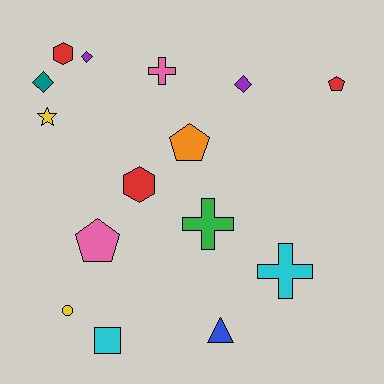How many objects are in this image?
There are 15 objects.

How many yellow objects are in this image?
There are 2 yellow objects.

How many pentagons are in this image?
There are 3 pentagons.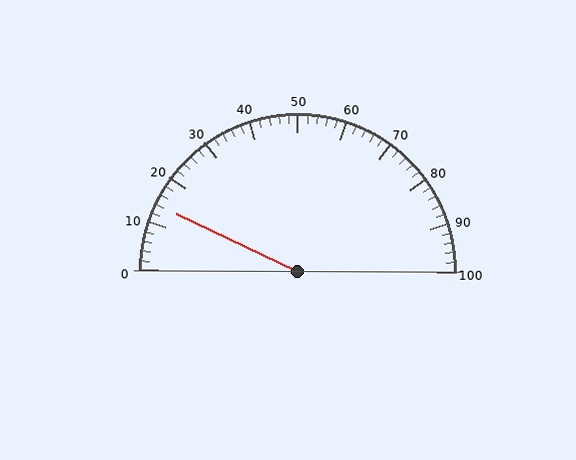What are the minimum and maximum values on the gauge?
The gauge ranges from 0 to 100.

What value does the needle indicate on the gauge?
The needle indicates approximately 14.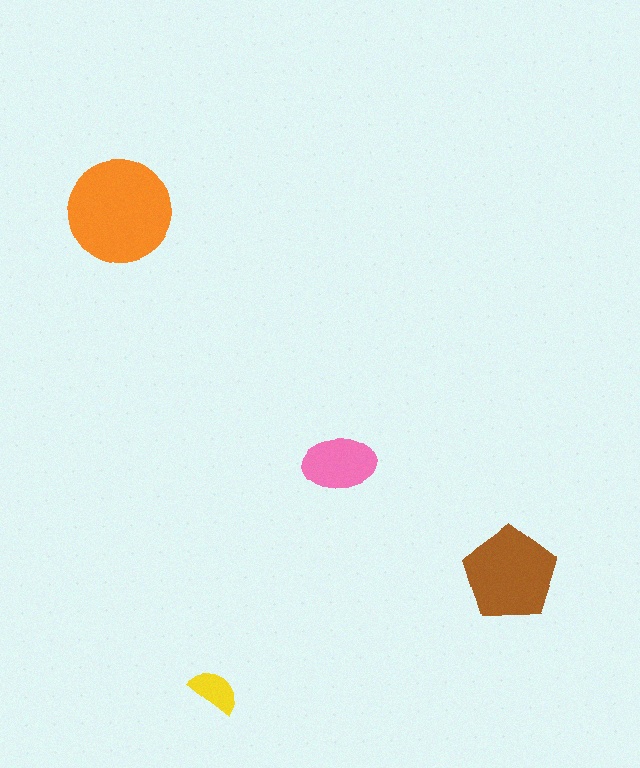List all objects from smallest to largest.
The yellow semicircle, the pink ellipse, the brown pentagon, the orange circle.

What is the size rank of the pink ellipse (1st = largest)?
3rd.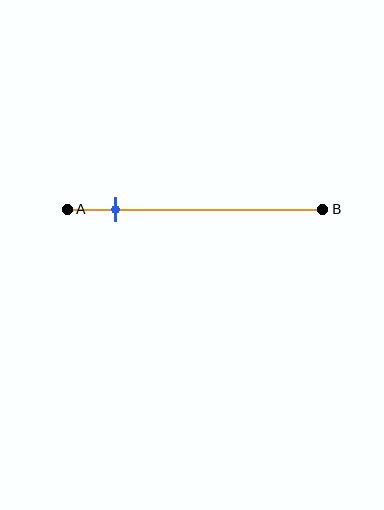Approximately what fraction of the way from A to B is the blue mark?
The blue mark is approximately 20% of the way from A to B.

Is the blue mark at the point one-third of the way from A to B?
No, the mark is at about 20% from A, not at the 33% one-third point.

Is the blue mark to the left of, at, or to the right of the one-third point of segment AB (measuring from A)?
The blue mark is to the left of the one-third point of segment AB.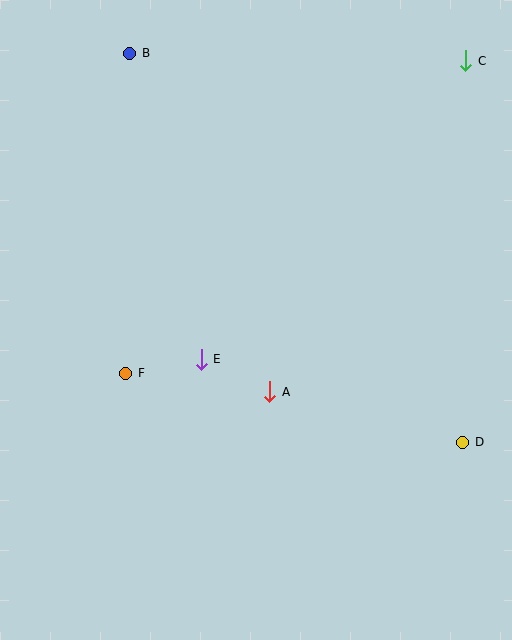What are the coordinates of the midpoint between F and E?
The midpoint between F and E is at (163, 366).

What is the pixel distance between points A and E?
The distance between A and E is 76 pixels.